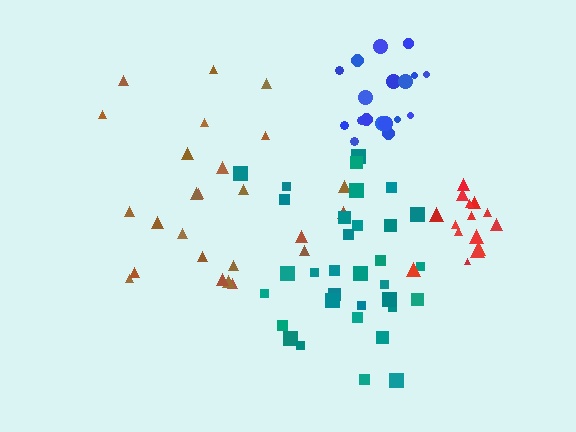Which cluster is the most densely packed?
Blue.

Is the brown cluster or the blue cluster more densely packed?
Blue.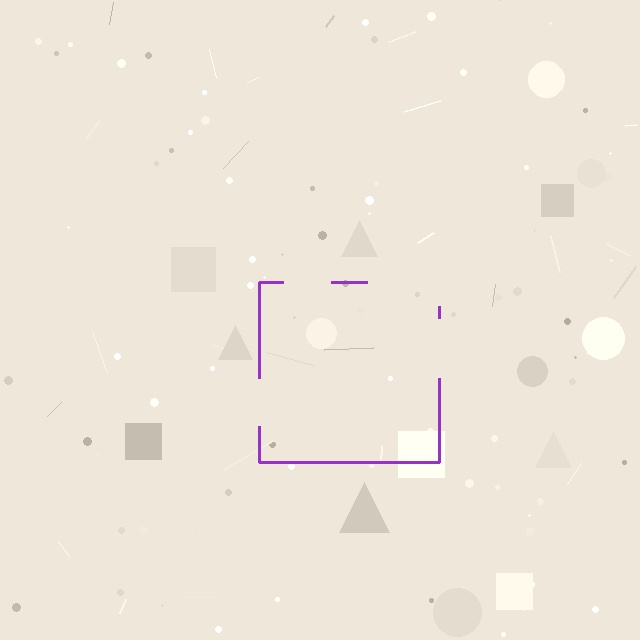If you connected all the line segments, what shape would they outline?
They would outline a square.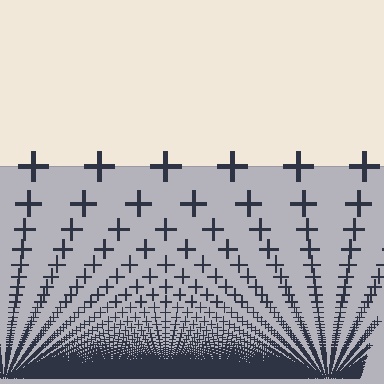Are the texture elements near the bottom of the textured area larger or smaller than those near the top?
Smaller. The gradient is inverted — elements near the bottom are smaller and denser.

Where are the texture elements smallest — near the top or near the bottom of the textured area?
Near the bottom.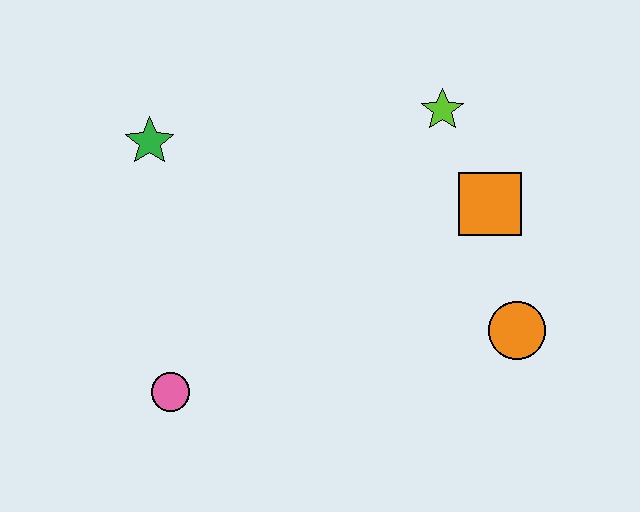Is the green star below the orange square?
No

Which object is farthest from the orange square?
The pink circle is farthest from the orange square.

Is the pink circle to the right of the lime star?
No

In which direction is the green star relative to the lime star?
The green star is to the left of the lime star.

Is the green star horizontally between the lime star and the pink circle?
No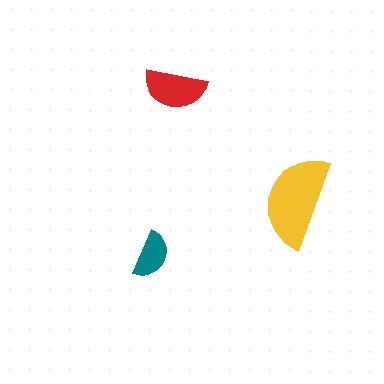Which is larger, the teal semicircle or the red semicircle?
The red one.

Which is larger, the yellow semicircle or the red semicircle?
The yellow one.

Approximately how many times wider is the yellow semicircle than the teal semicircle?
About 2 times wider.